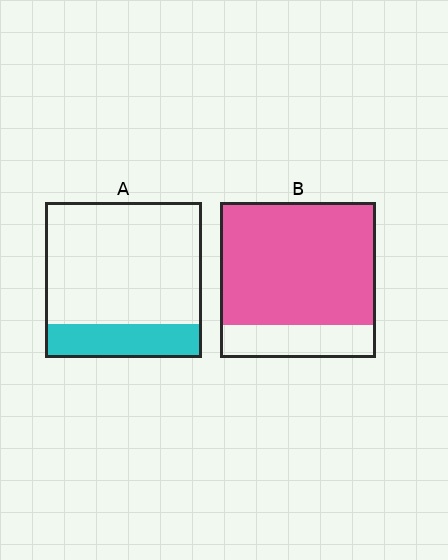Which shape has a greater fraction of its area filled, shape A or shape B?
Shape B.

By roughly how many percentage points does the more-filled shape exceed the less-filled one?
By roughly 55 percentage points (B over A).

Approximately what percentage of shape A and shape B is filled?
A is approximately 20% and B is approximately 80%.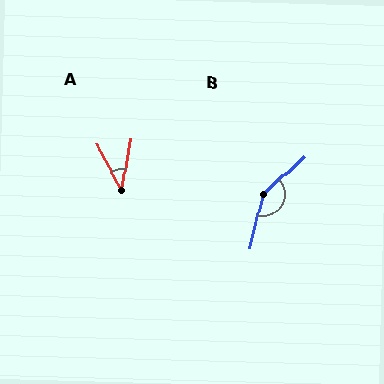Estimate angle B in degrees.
Approximately 146 degrees.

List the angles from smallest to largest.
A (39°), B (146°).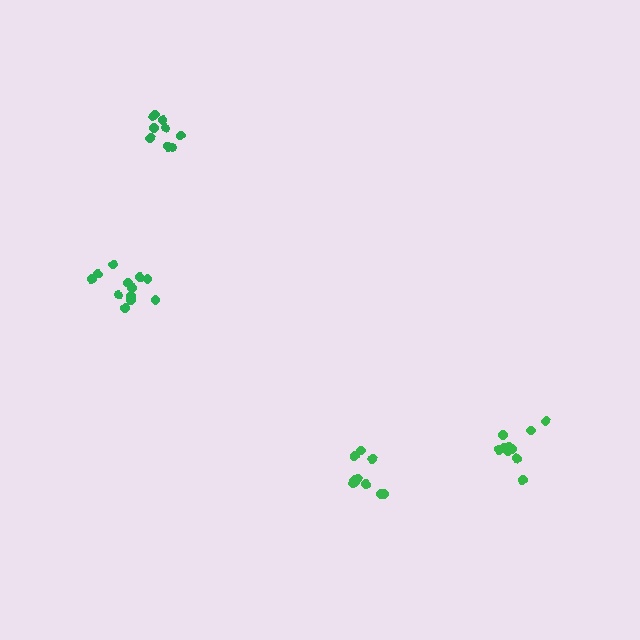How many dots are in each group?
Group 1: 10 dots, Group 2: 13 dots, Group 3: 10 dots, Group 4: 9 dots (42 total).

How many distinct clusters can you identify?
There are 4 distinct clusters.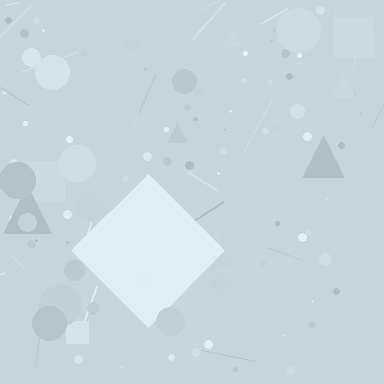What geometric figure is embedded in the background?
A diamond is embedded in the background.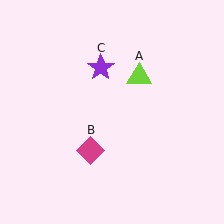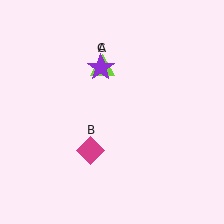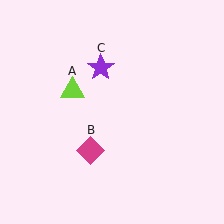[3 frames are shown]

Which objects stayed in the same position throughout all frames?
Magenta diamond (object B) and purple star (object C) remained stationary.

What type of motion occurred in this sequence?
The lime triangle (object A) rotated counterclockwise around the center of the scene.